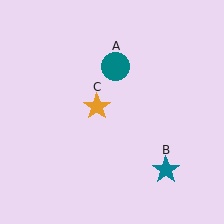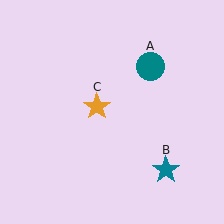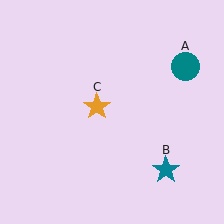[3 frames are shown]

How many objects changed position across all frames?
1 object changed position: teal circle (object A).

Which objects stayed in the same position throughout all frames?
Teal star (object B) and orange star (object C) remained stationary.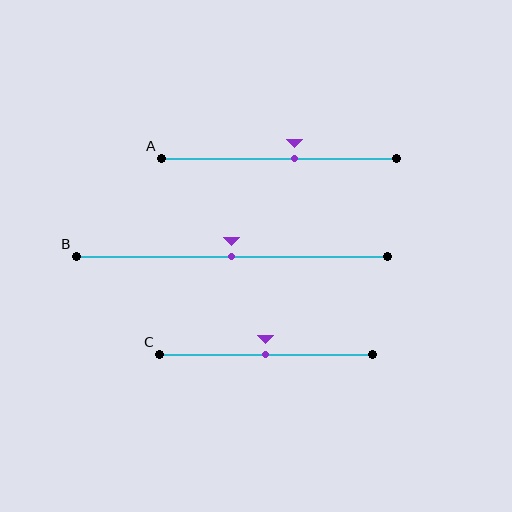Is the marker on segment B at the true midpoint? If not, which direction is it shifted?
Yes, the marker on segment B is at the true midpoint.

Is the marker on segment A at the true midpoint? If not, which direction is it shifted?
No, the marker on segment A is shifted to the right by about 7% of the segment length.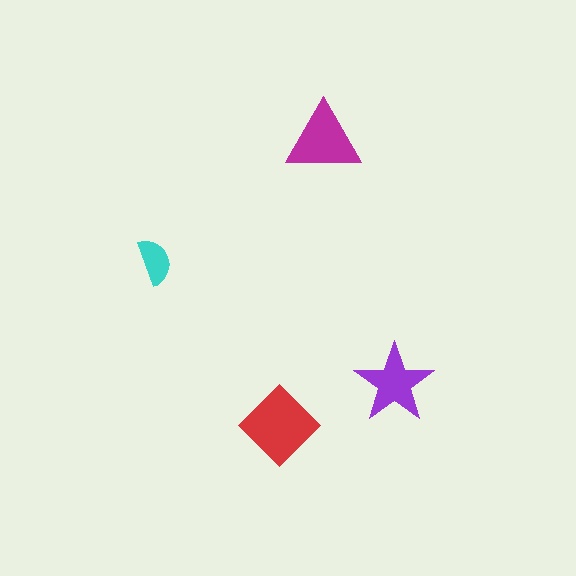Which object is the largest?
The red diamond.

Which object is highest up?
The magenta triangle is topmost.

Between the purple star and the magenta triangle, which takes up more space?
The magenta triangle.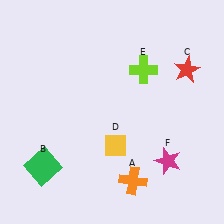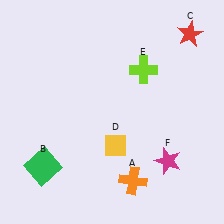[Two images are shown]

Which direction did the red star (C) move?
The red star (C) moved up.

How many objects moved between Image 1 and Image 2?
1 object moved between the two images.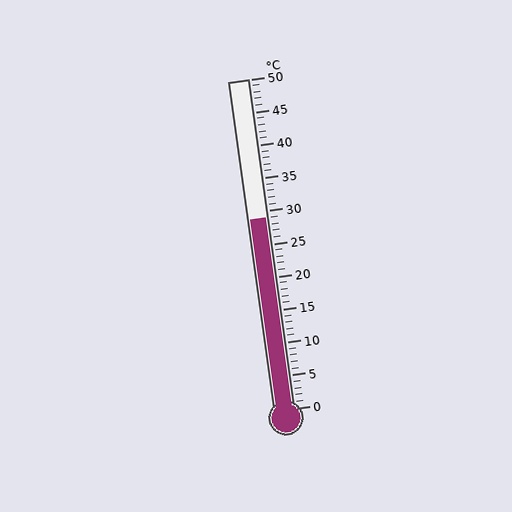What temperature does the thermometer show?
The thermometer shows approximately 29°C.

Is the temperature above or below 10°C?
The temperature is above 10°C.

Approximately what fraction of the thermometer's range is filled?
The thermometer is filled to approximately 60% of its range.